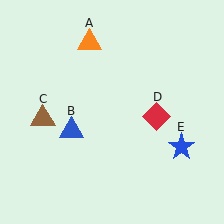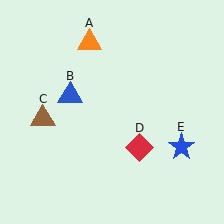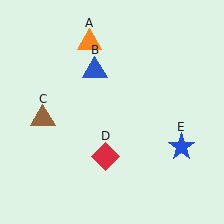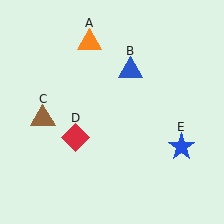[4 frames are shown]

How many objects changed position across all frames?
2 objects changed position: blue triangle (object B), red diamond (object D).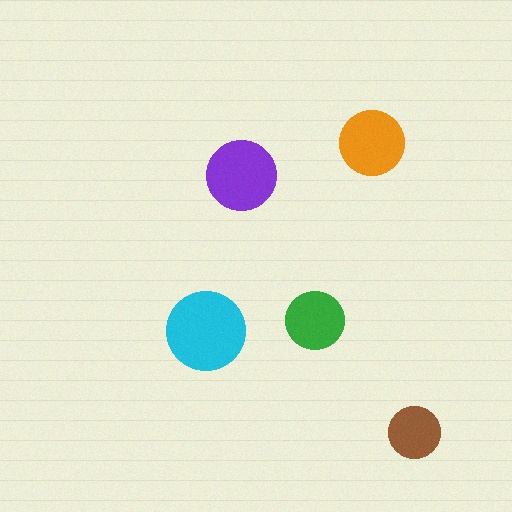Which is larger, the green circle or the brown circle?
The green one.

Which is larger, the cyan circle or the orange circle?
The cyan one.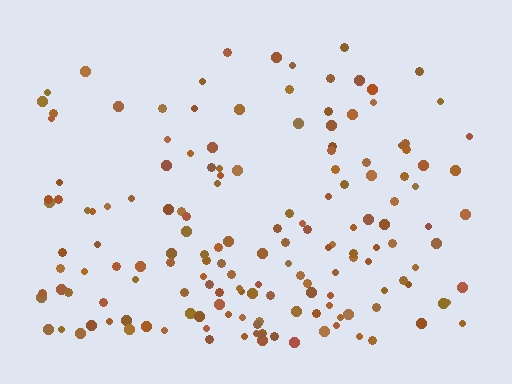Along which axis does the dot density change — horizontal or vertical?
Vertical.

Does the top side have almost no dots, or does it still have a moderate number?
Still a moderate number, just noticeably fewer than the bottom.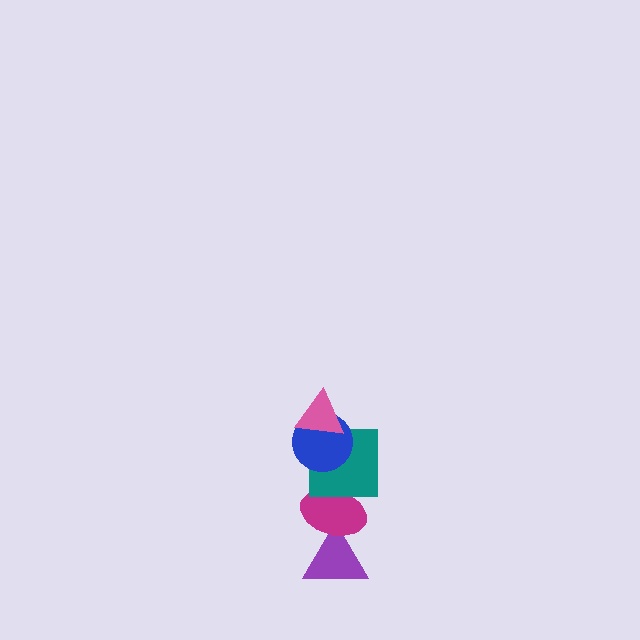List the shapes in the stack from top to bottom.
From top to bottom: the pink triangle, the blue circle, the teal square, the magenta ellipse, the purple triangle.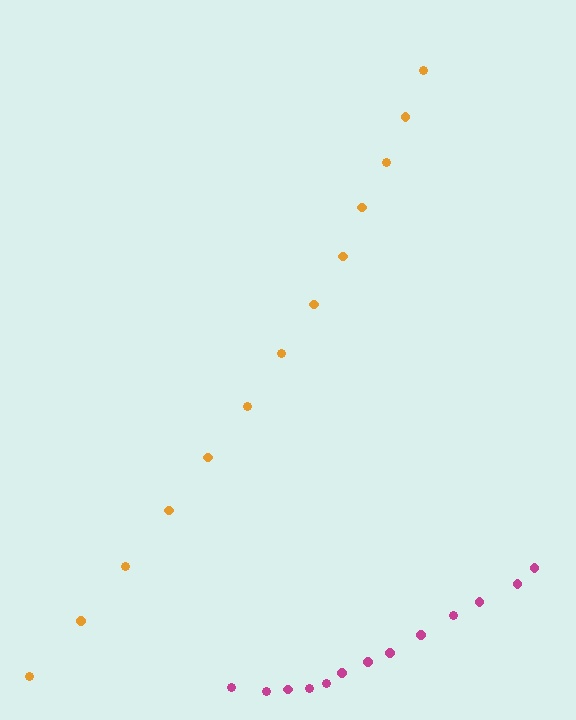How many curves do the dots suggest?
There are 2 distinct paths.